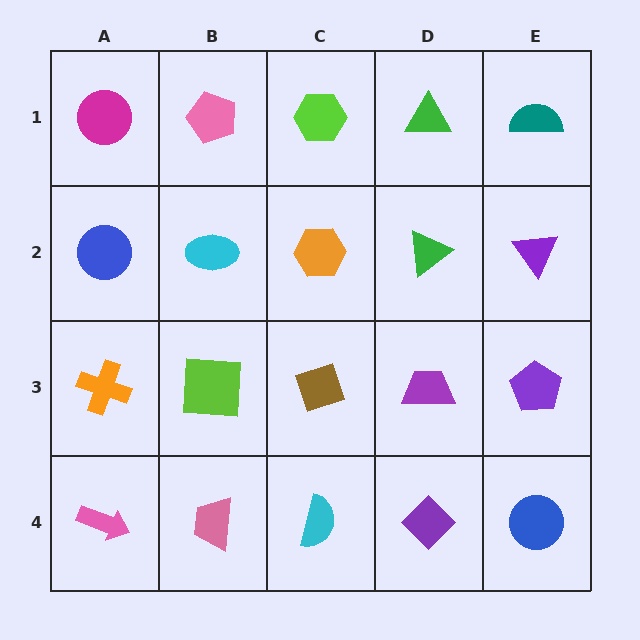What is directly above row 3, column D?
A green triangle.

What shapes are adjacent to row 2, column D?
A green triangle (row 1, column D), a purple trapezoid (row 3, column D), an orange hexagon (row 2, column C), a purple triangle (row 2, column E).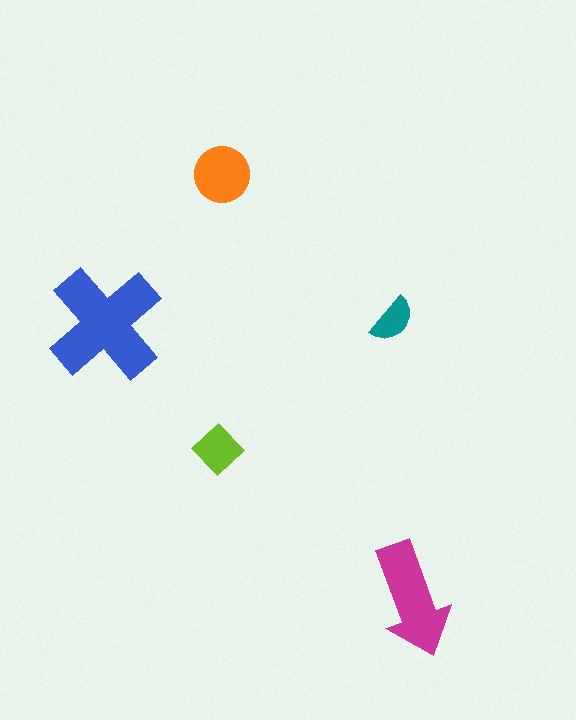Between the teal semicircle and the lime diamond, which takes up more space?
The lime diamond.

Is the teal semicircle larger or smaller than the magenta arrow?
Smaller.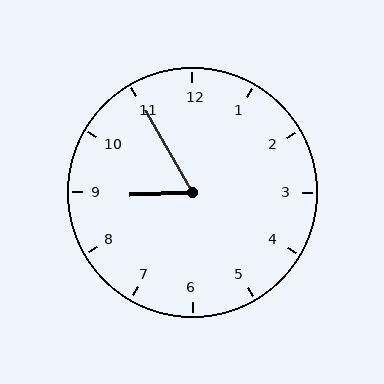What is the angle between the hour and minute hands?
Approximately 62 degrees.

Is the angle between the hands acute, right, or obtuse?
It is acute.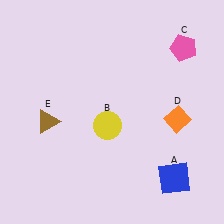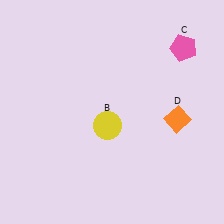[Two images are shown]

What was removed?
The blue square (A), the brown triangle (E) were removed in Image 2.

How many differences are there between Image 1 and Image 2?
There are 2 differences between the two images.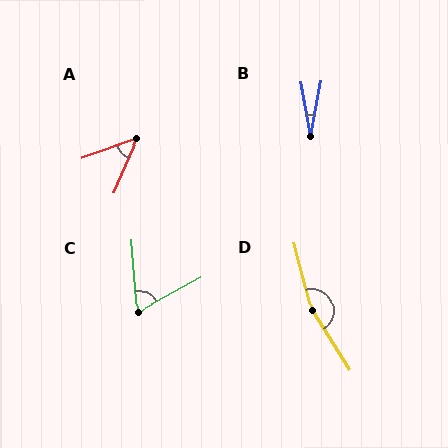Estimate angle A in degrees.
Approximately 47 degrees.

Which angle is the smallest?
B, at approximately 20 degrees.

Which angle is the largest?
D, at approximately 162 degrees.